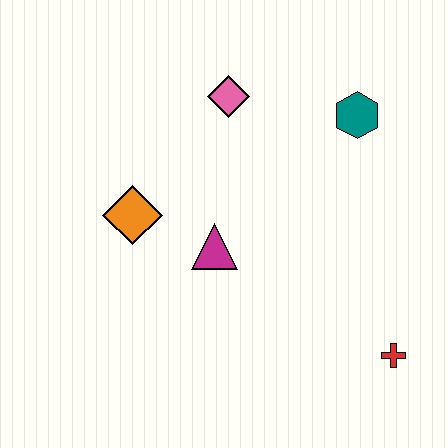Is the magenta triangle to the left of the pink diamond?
Yes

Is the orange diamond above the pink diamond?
No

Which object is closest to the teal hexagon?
The pink diamond is closest to the teal hexagon.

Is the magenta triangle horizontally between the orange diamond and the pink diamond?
Yes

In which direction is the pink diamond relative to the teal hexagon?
The pink diamond is to the left of the teal hexagon.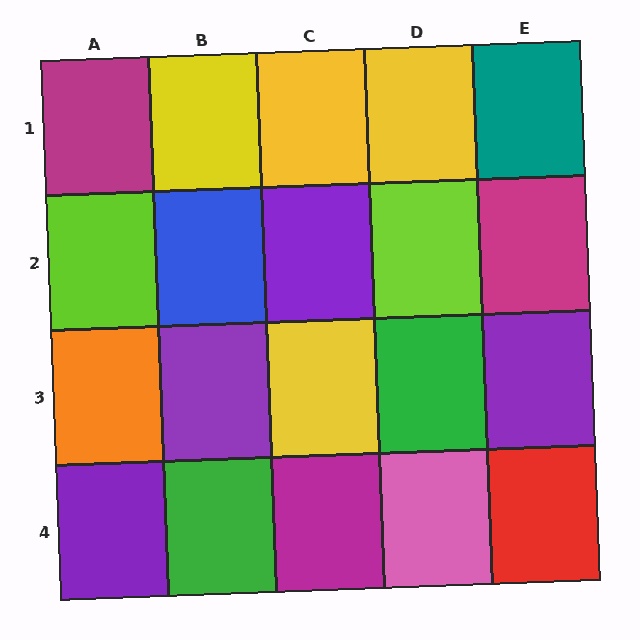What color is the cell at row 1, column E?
Teal.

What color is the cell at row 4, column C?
Magenta.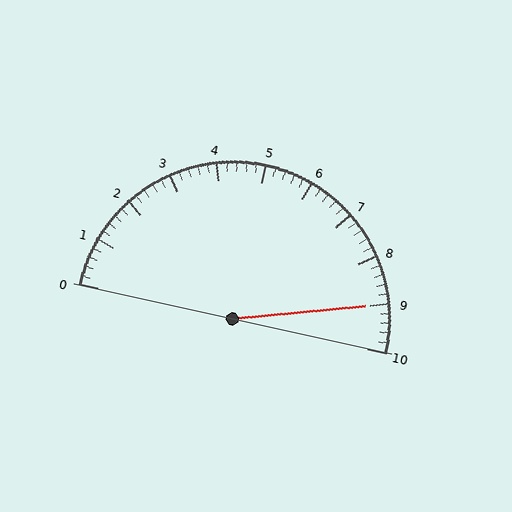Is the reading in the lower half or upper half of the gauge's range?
The reading is in the upper half of the range (0 to 10).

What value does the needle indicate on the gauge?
The needle indicates approximately 9.0.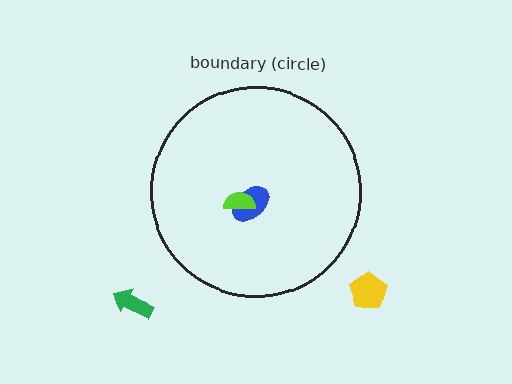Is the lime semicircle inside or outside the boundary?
Inside.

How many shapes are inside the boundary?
2 inside, 2 outside.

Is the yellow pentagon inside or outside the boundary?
Outside.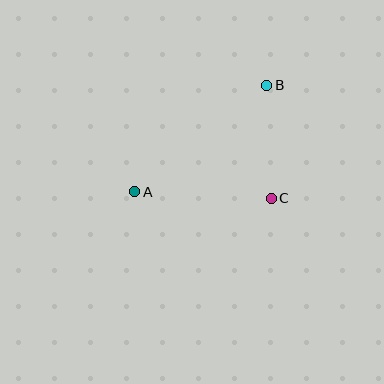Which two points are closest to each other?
Points B and C are closest to each other.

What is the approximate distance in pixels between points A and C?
The distance between A and C is approximately 137 pixels.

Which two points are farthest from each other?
Points A and B are farthest from each other.